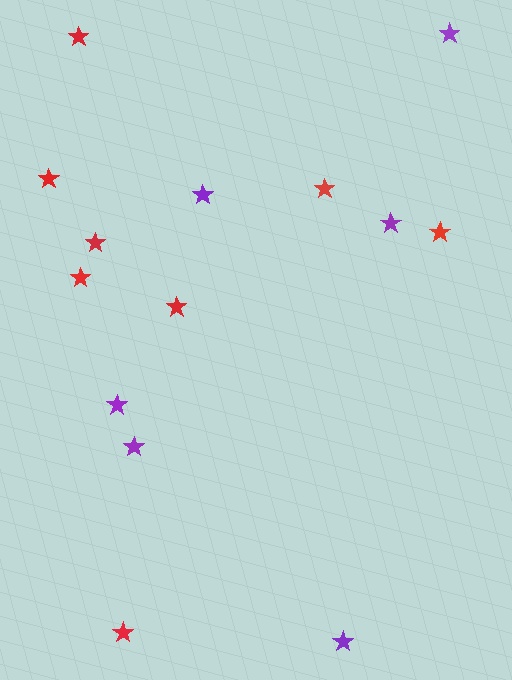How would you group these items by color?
There are 2 groups: one group of purple stars (6) and one group of red stars (8).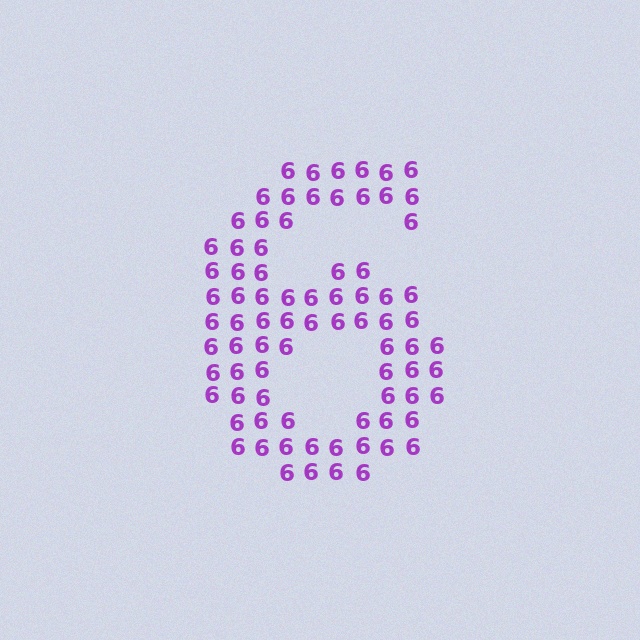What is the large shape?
The large shape is the digit 6.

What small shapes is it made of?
It is made of small digit 6's.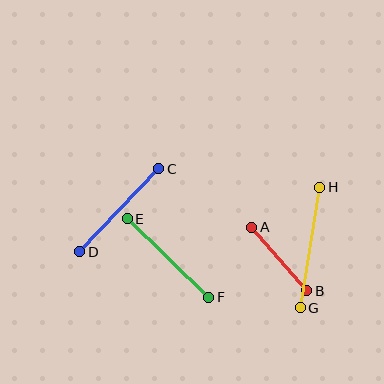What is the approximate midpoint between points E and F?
The midpoint is at approximately (168, 258) pixels.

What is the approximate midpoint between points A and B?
The midpoint is at approximately (279, 259) pixels.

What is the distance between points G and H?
The distance is approximately 122 pixels.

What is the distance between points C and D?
The distance is approximately 115 pixels.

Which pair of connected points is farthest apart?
Points G and H are farthest apart.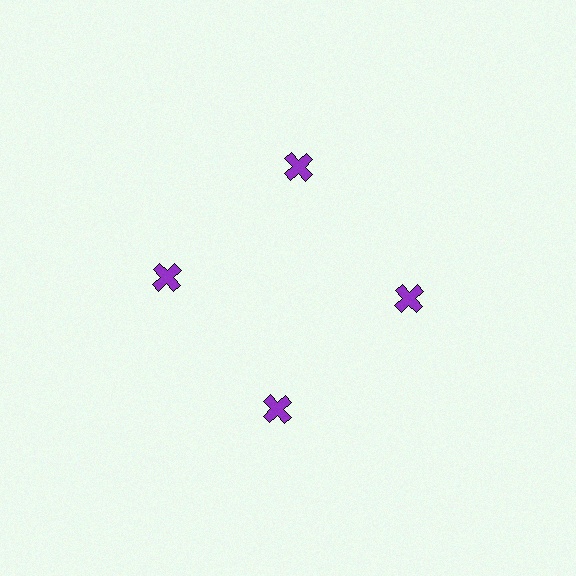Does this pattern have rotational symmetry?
Yes, this pattern has 4-fold rotational symmetry. It looks the same after rotating 90 degrees around the center.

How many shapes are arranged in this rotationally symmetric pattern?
There are 4 shapes, arranged in 4 groups of 1.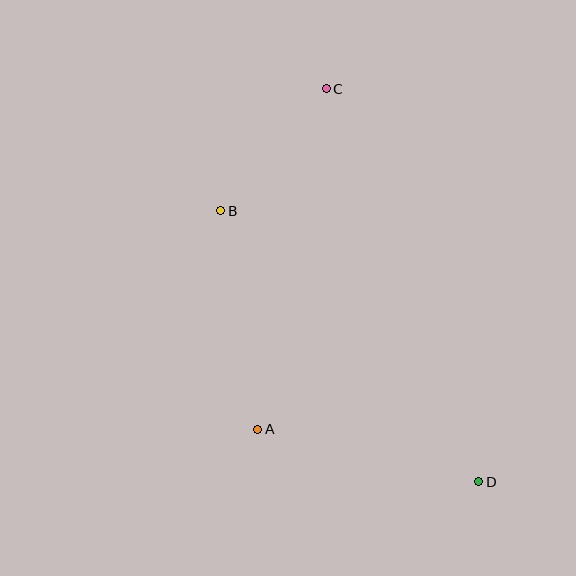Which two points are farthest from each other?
Points C and D are farthest from each other.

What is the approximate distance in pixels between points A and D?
The distance between A and D is approximately 227 pixels.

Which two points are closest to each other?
Points B and C are closest to each other.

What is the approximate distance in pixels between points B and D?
The distance between B and D is approximately 374 pixels.